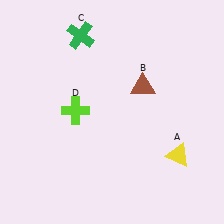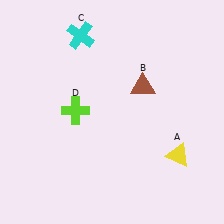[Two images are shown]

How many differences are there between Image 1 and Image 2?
There is 1 difference between the two images.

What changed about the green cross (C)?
In Image 1, C is green. In Image 2, it changed to cyan.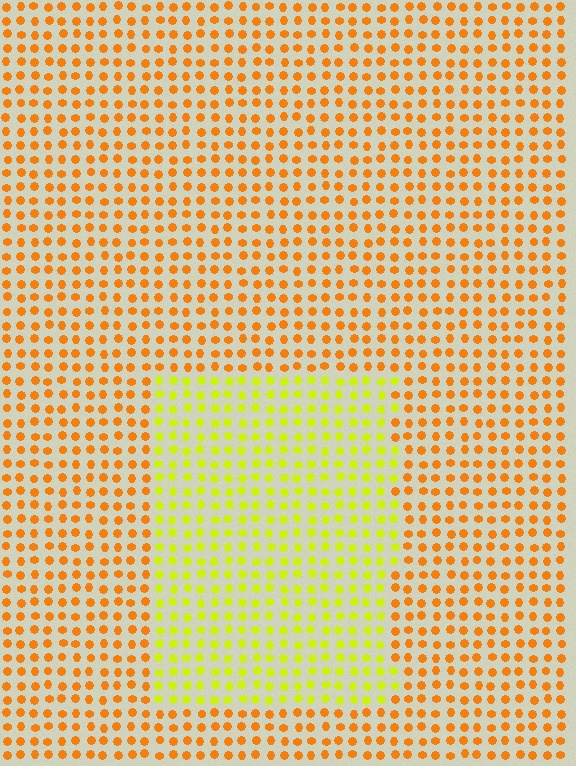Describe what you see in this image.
The image is filled with small orange elements in a uniform arrangement. A rectangle-shaped region is visible where the elements are tinted to a slightly different hue, forming a subtle color boundary.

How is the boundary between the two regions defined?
The boundary is defined purely by a slight shift in hue (about 41 degrees). Spacing, size, and orientation are identical on both sides.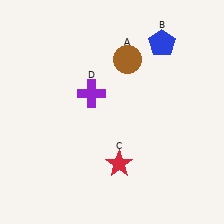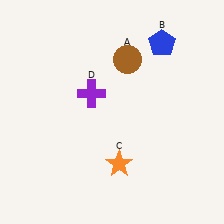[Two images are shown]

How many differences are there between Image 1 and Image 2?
There is 1 difference between the two images.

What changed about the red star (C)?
In Image 1, C is red. In Image 2, it changed to orange.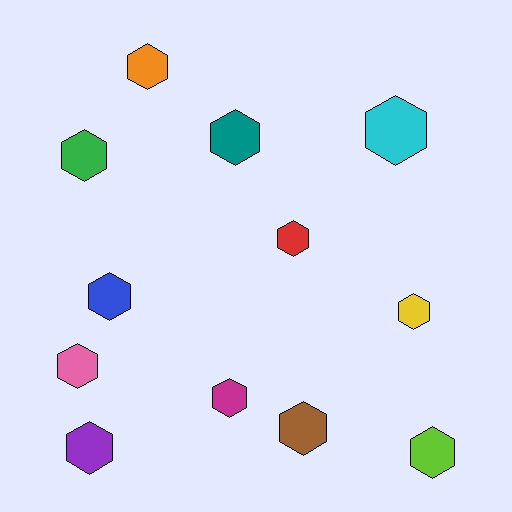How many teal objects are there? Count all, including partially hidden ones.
There is 1 teal object.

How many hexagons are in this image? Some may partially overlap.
There are 12 hexagons.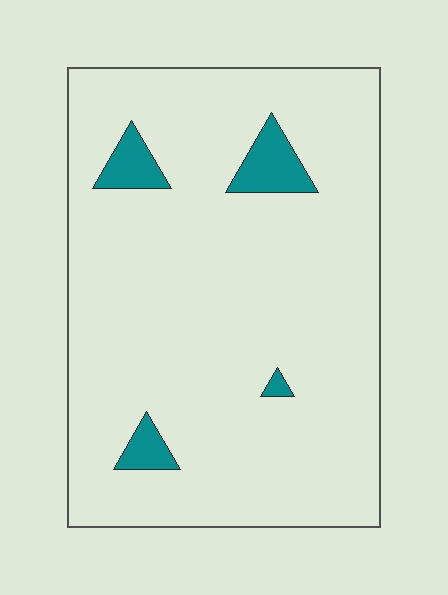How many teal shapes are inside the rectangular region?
4.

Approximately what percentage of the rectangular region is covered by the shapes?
Approximately 5%.